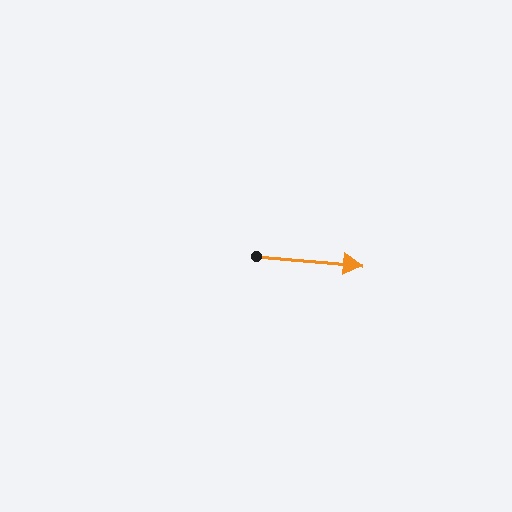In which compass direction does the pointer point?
East.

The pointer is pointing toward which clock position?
Roughly 3 o'clock.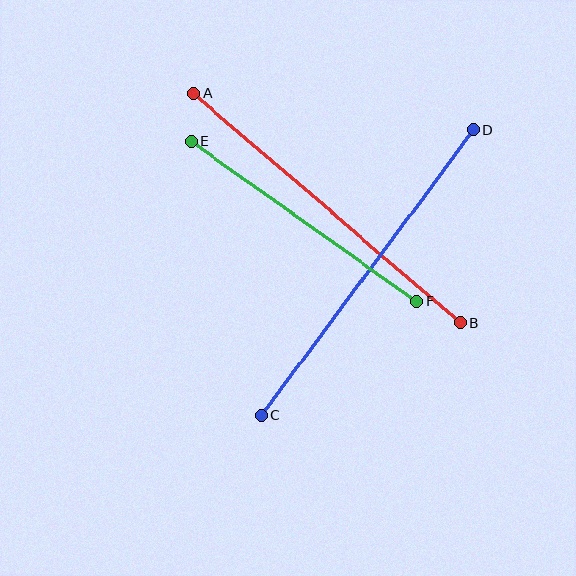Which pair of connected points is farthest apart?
Points C and D are farthest apart.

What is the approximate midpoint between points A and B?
The midpoint is at approximately (327, 208) pixels.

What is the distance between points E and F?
The distance is approximately 276 pixels.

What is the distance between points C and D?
The distance is approximately 355 pixels.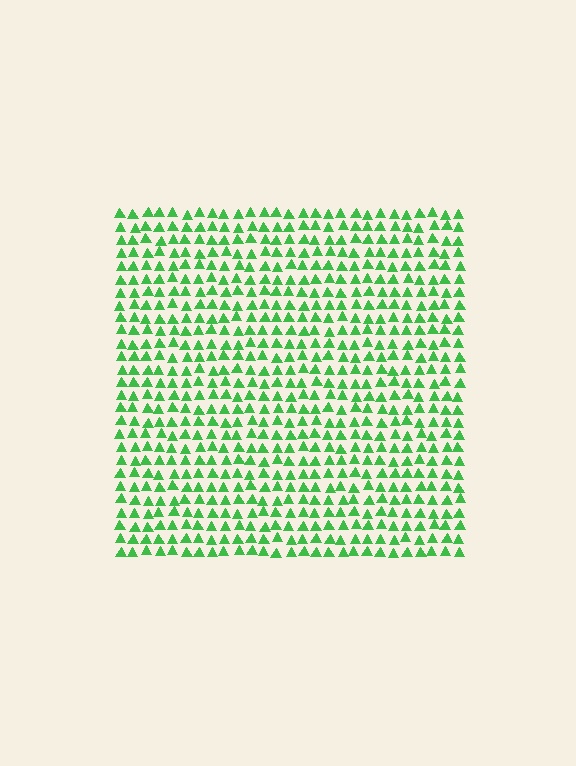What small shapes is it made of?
It is made of small triangles.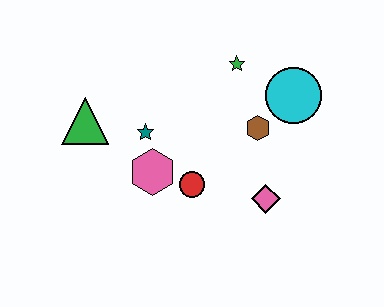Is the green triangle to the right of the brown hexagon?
No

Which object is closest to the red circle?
The pink hexagon is closest to the red circle.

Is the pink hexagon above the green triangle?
No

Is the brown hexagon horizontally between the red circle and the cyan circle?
Yes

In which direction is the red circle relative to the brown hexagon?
The red circle is to the left of the brown hexagon.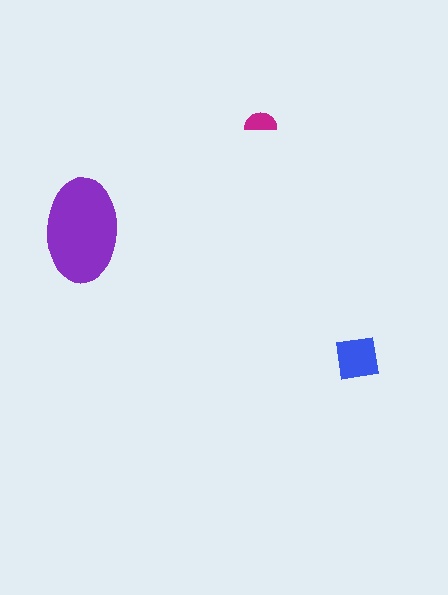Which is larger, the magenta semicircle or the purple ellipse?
The purple ellipse.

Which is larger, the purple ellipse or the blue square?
The purple ellipse.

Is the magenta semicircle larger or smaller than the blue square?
Smaller.